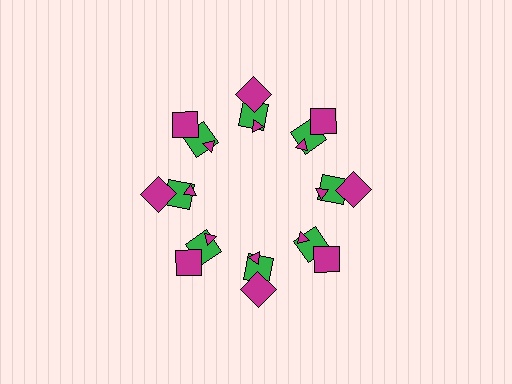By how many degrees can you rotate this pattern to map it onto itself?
The pattern maps onto itself every 45 degrees of rotation.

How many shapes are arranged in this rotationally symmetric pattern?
There are 24 shapes, arranged in 8 groups of 3.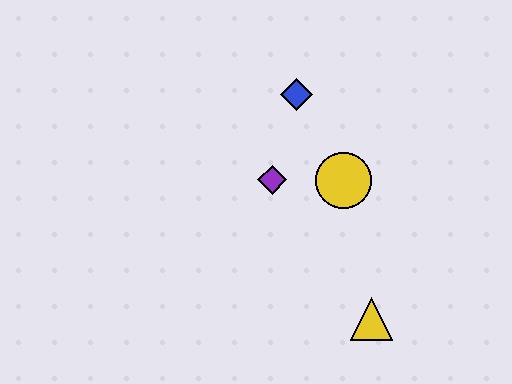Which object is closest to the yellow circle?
The purple diamond is closest to the yellow circle.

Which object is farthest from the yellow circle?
The yellow triangle is farthest from the yellow circle.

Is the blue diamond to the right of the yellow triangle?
No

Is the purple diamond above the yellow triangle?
Yes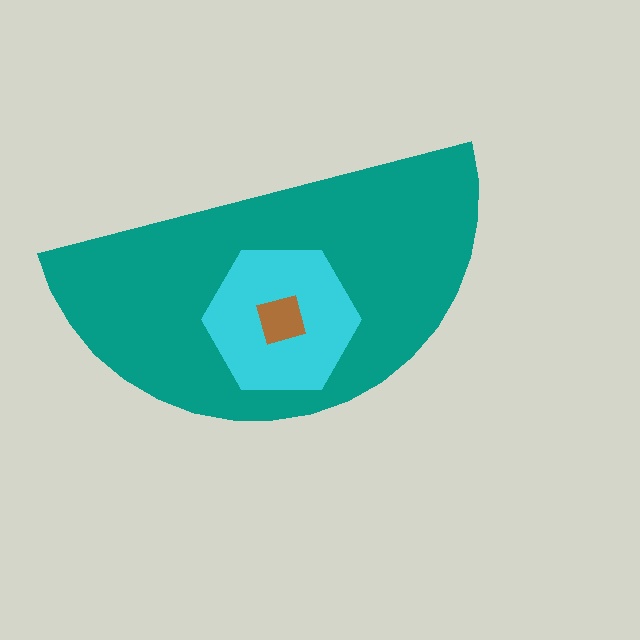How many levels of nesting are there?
3.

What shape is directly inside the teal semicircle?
The cyan hexagon.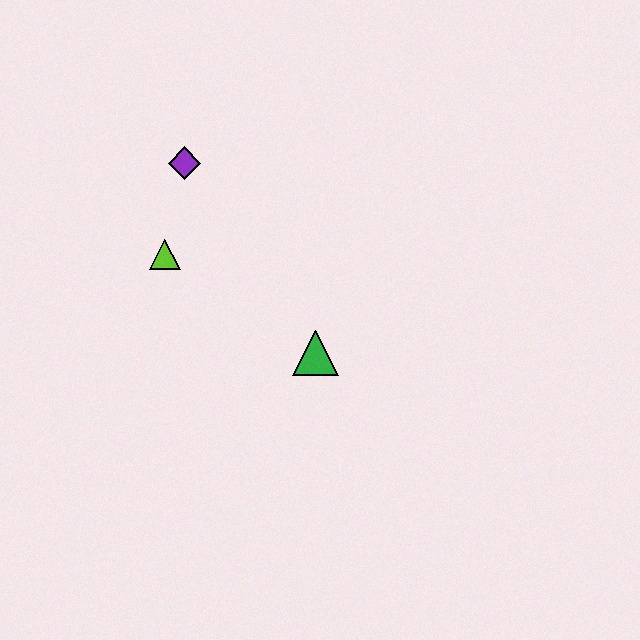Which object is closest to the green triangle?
The lime triangle is closest to the green triangle.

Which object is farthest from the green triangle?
The purple diamond is farthest from the green triangle.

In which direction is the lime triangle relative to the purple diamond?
The lime triangle is below the purple diamond.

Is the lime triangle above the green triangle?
Yes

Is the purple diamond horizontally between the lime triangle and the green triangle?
Yes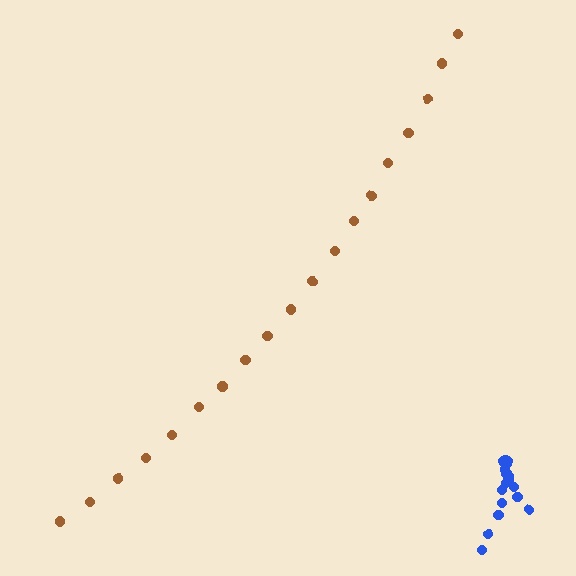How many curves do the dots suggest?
There are 2 distinct paths.